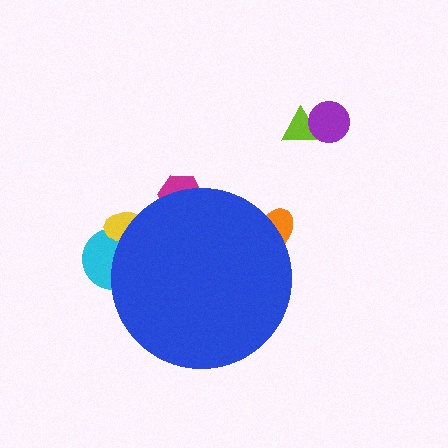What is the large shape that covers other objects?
A blue circle.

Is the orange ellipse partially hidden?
Yes, the orange ellipse is partially hidden behind the blue circle.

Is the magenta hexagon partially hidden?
Yes, the magenta hexagon is partially hidden behind the blue circle.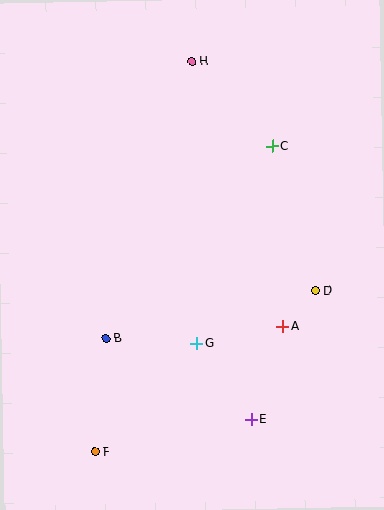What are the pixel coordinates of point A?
Point A is at (283, 327).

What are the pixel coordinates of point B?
Point B is at (106, 338).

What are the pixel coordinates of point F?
Point F is at (95, 452).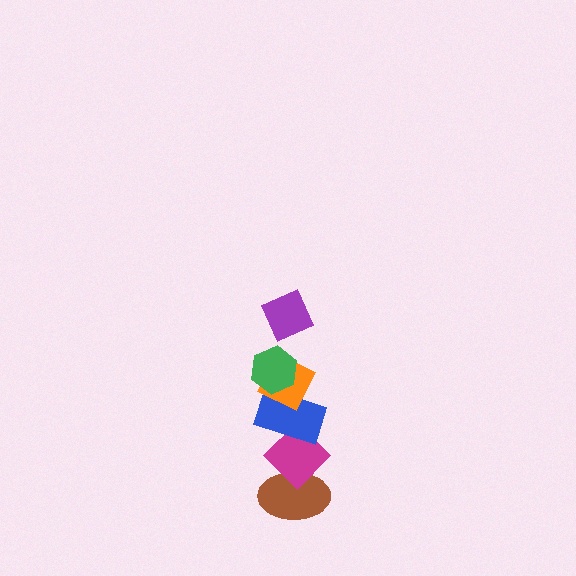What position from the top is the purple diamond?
The purple diamond is 1st from the top.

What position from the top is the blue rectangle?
The blue rectangle is 4th from the top.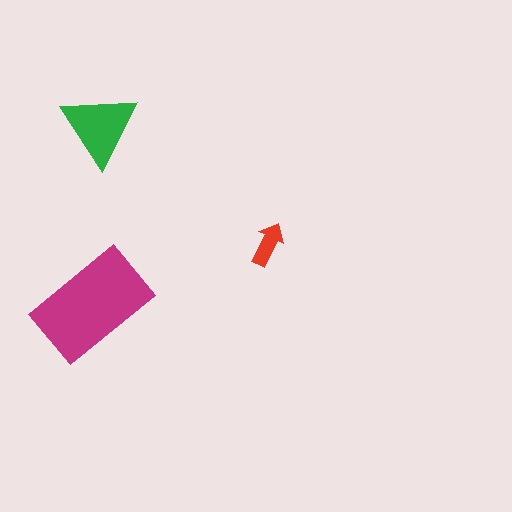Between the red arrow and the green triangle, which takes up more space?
The green triangle.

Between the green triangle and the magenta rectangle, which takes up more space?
The magenta rectangle.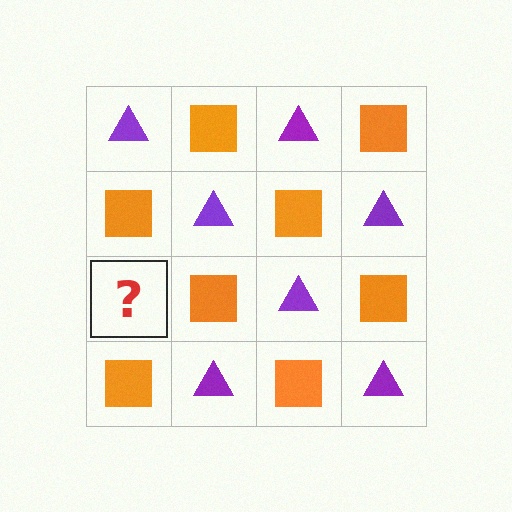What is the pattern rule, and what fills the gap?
The rule is that it alternates purple triangle and orange square in a checkerboard pattern. The gap should be filled with a purple triangle.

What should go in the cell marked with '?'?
The missing cell should contain a purple triangle.